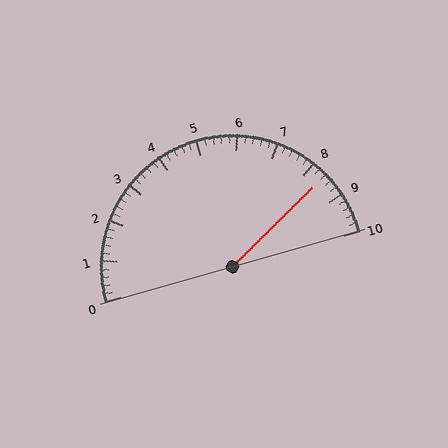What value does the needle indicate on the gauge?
The needle indicates approximately 8.4.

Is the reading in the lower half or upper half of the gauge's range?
The reading is in the upper half of the range (0 to 10).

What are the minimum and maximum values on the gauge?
The gauge ranges from 0 to 10.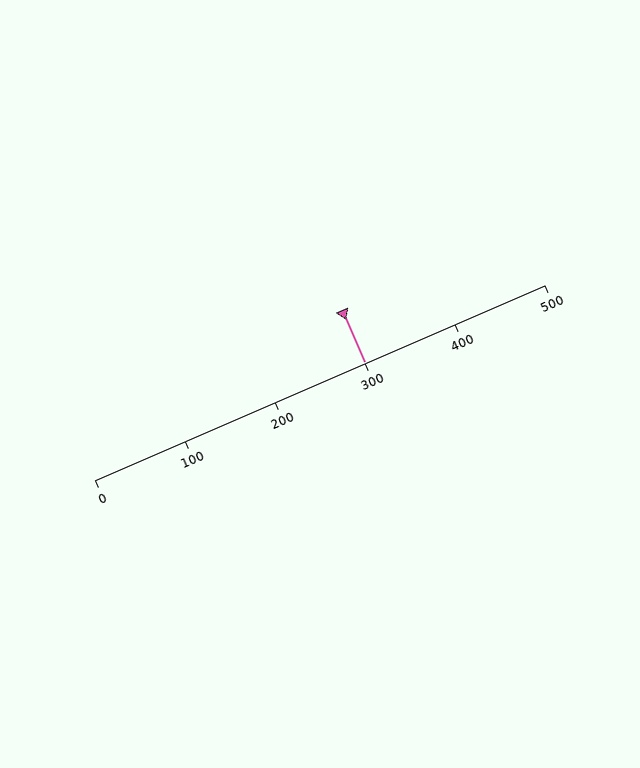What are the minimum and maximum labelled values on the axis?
The axis runs from 0 to 500.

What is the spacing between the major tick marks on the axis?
The major ticks are spaced 100 apart.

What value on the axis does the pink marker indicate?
The marker indicates approximately 300.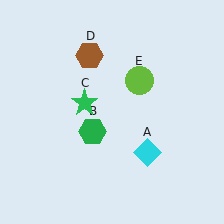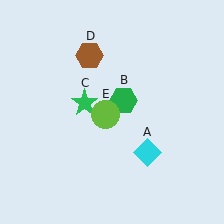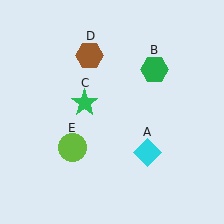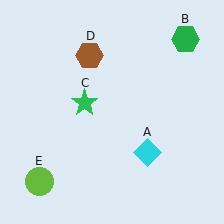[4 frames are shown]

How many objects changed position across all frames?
2 objects changed position: green hexagon (object B), lime circle (object E).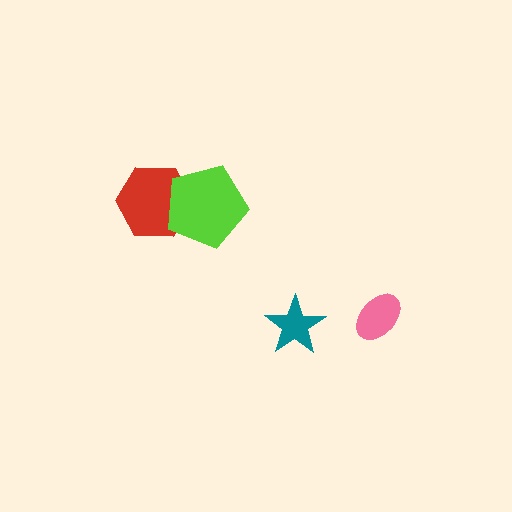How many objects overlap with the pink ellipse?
0 objects overlap with the pink ellipse.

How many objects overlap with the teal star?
0 objects overlap with the teal star.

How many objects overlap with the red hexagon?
1 object overlaps with the red hexagon.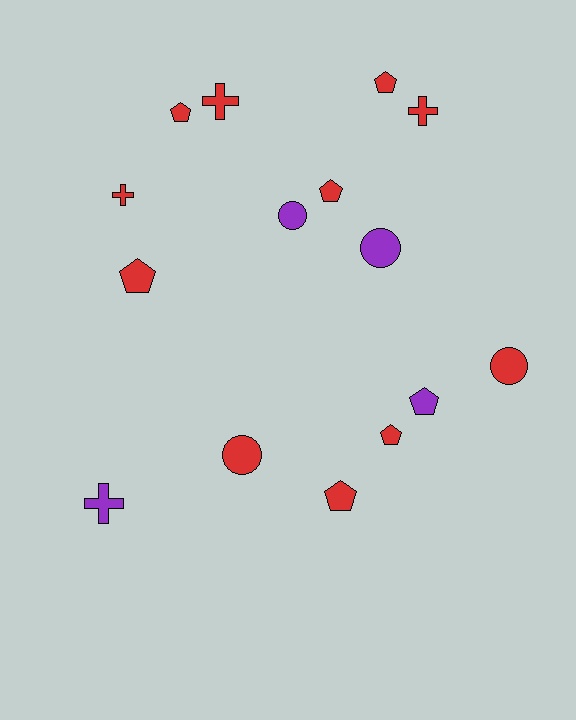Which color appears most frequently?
Red, with 11 objects.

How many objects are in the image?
There are 15 objects.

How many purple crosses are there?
There is 1 purple cross.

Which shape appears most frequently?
Pentagon, with 7 objects.